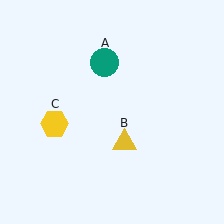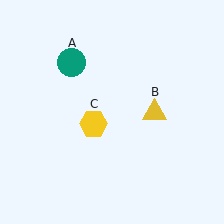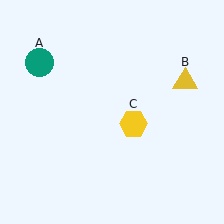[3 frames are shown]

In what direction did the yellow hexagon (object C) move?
The yellow hexagon (object C) moved right.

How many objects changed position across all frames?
3 objects changed position: teal circle (object A), yellow triangle (object B), yellow hexagon (object C).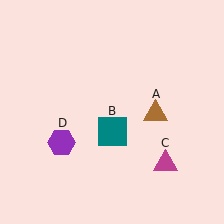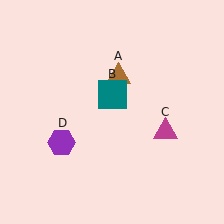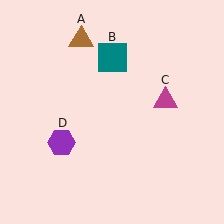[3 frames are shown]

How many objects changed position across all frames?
3 objects changed position: brown triangle (object A), teal square (object B), magenta triangle (object C).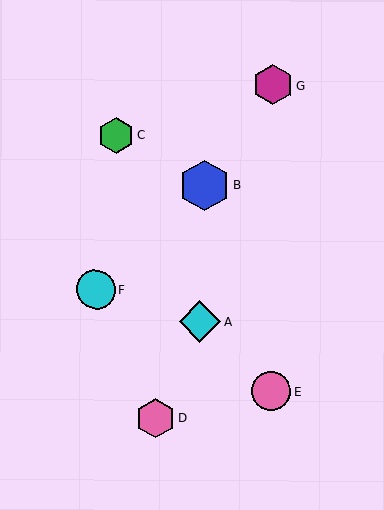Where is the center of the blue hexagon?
The center of the blue hexagon is at (205, 186).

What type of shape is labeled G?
Shape G is a magenta hexagon.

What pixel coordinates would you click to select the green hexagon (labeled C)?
Click at (116, 135) to select the green hexagon C.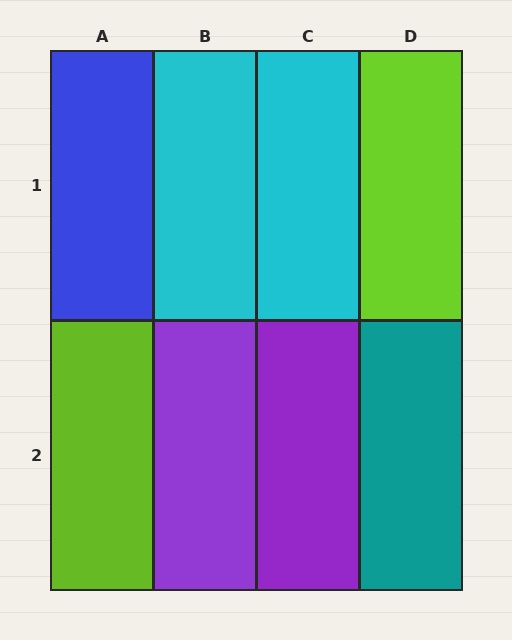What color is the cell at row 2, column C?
Purple.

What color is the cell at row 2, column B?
Purple.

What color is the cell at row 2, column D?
Teal.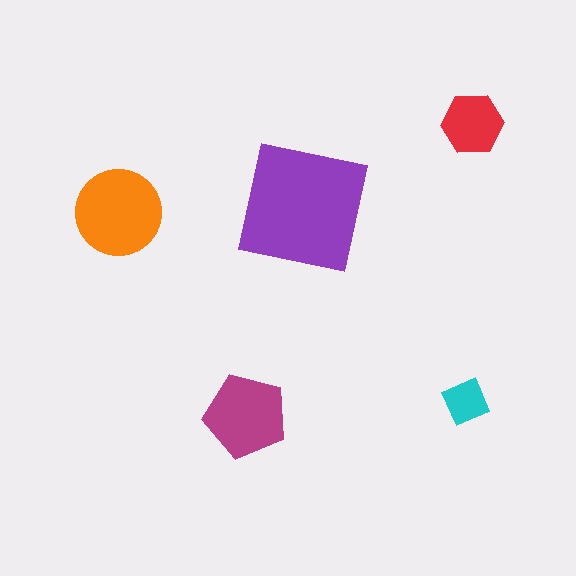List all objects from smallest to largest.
The cyan diamond, the red hexagon, the magenta pentagon, the orange circle, the purple square.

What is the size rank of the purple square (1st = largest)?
1st.